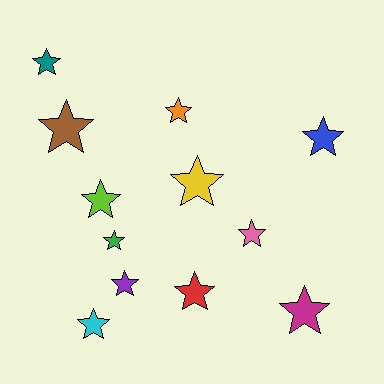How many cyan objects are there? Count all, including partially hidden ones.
There is 1 cyan object.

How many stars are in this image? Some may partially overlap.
There are 12 stars.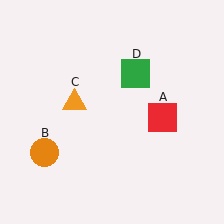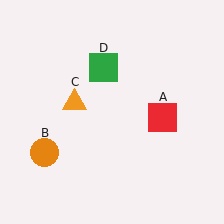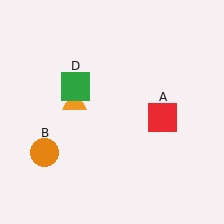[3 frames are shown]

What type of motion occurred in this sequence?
The green square (object D) rotated counterclockwise around the center of the scene.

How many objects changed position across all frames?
1 object changed position: green square (object D).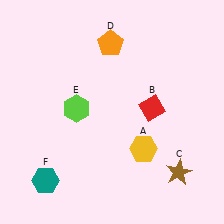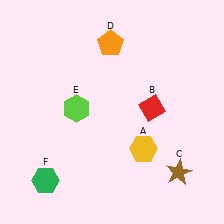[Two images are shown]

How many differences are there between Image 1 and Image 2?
There is 1 difference between the two images.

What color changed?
The hexagon (F) changed from teal in Image 1 to green in Image 2.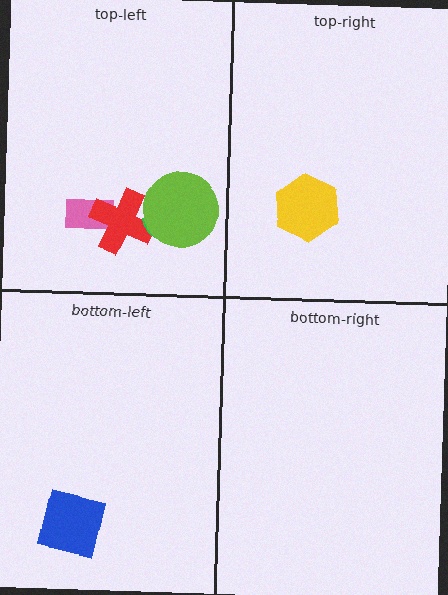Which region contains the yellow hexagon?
The top-right region.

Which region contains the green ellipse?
The top-left region.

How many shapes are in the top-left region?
4.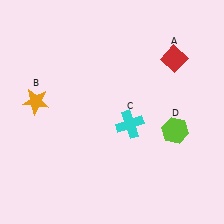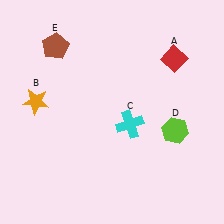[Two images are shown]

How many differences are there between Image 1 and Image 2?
There is 1 difference between the two images.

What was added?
A brown pentagon (E) was added in Image 2.